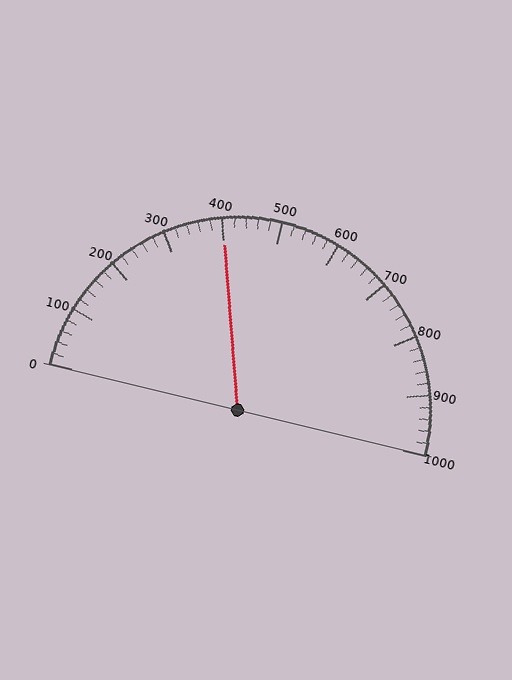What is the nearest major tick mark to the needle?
The nearest major tick mark is 400.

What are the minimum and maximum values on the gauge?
The gauge ranges from 0 to 1000.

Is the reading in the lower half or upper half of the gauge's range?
The reading is in the lower half of the range (0 to 1000).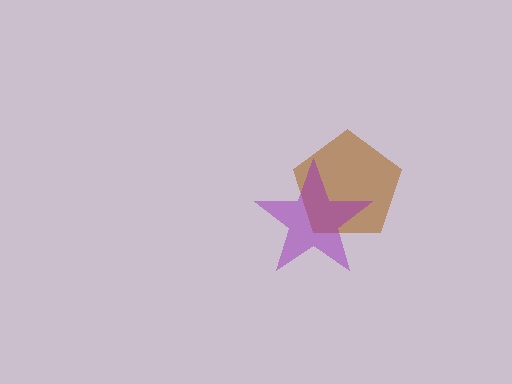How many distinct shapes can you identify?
There are 2 distinct shapes: a brown pentagon, a purple star.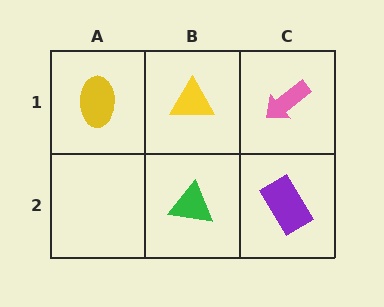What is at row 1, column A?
A yellow ellipse.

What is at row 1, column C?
A pink arrow.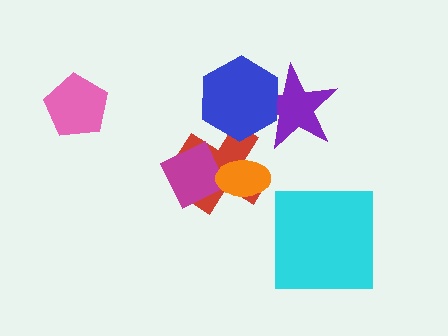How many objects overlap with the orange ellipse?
2 objects overlap with the orange ellipse.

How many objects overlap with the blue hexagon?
2 objects overlap with the blue hexagon.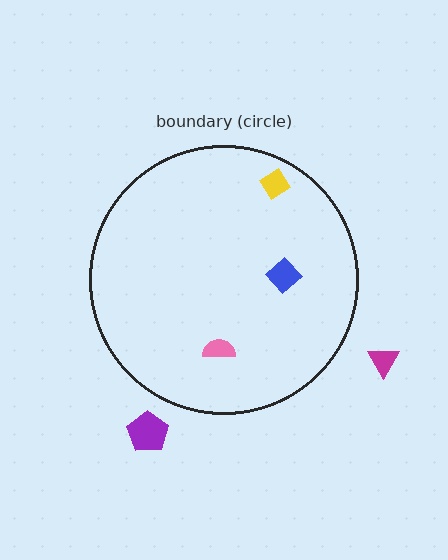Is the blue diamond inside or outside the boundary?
Inside.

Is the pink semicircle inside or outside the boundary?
Inside.